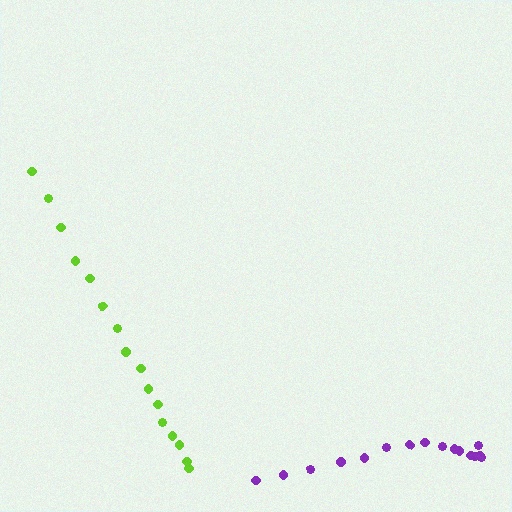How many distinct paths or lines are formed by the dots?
There are 2 distinct paths.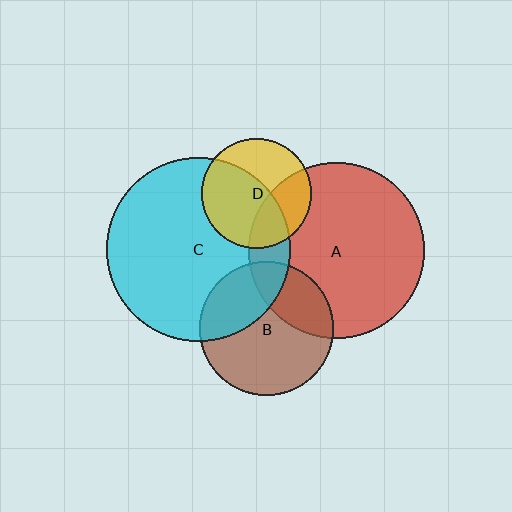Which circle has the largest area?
Circle C (cyan).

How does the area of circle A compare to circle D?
Approximately 2.6 times.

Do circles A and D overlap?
Yes.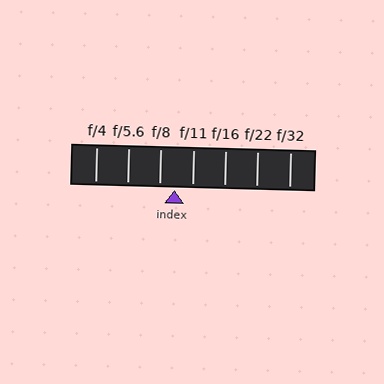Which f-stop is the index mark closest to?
The index mark is closest to f/8.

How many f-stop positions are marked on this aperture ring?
There are 7 f-stop positions marked.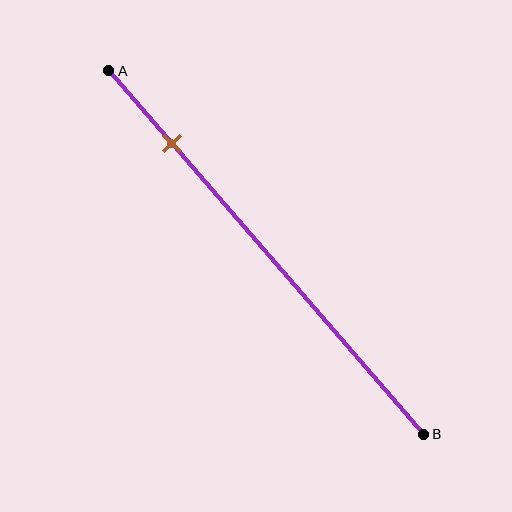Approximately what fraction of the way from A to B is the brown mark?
The brown mark is approximately 20% of the way from A to B.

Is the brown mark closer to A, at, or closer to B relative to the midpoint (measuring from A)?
The brown mark is closer to point A than the midpoint of segment AB.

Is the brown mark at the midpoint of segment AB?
No, the mark is at about 20% from A, not at the 50% midpoint.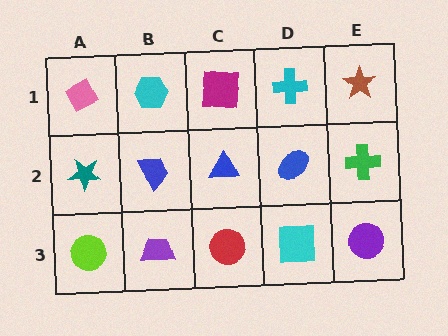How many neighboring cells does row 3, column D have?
3.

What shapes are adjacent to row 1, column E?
A green cross (row 2, column E), a cyan cross (row 1, column D).